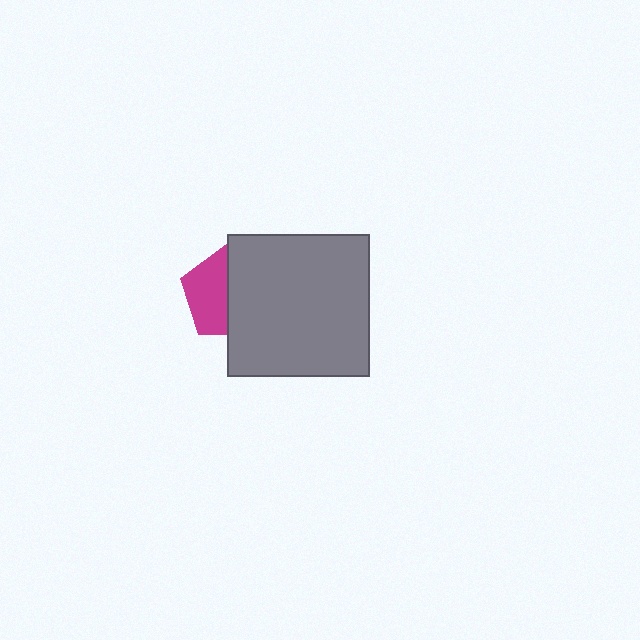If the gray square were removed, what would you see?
You would see the complete magenta pentagon.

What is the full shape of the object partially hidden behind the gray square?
The partially hidden object is a magenta pentagon.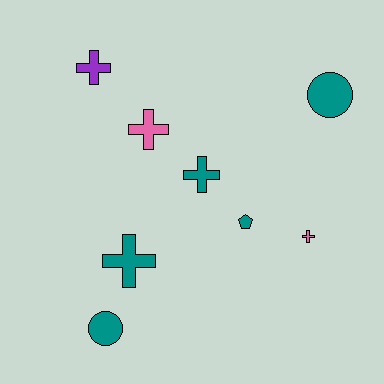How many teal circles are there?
There are 2 teal circles.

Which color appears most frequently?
Teal, with 5 objects.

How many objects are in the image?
There are 8 objects.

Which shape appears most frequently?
Cross, with 5 objects.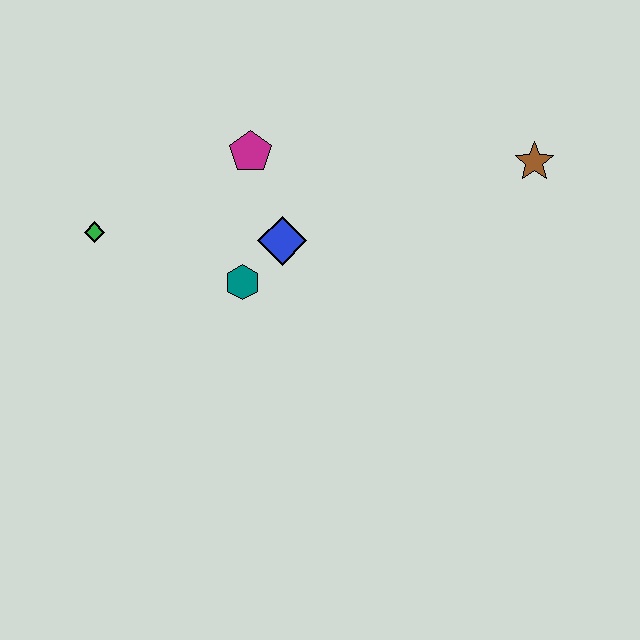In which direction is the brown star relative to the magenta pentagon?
The brown star is to the right of the magenta pentagon.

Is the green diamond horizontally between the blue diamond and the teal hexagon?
No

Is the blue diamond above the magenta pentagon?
No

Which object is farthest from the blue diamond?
The brown star is farthest from the blue diamond.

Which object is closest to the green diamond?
The teal hexagon is closest to the green diamond.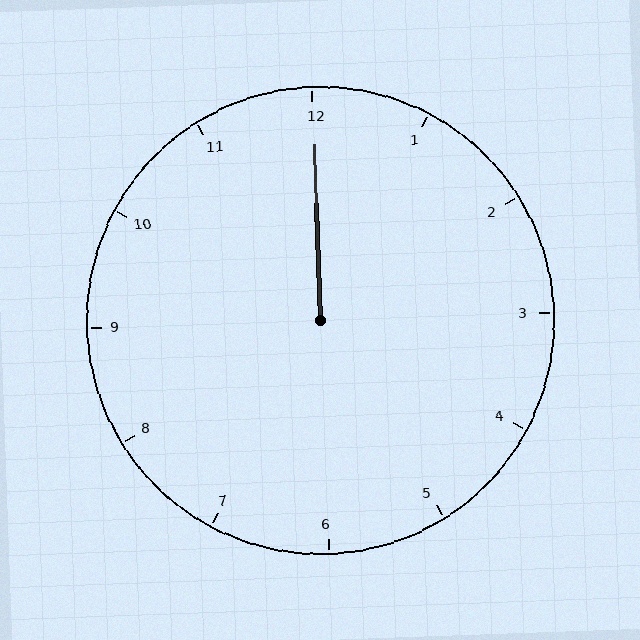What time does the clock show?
12:00.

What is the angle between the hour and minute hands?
Approximately 0 degrees.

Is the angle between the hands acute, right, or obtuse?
It is acute.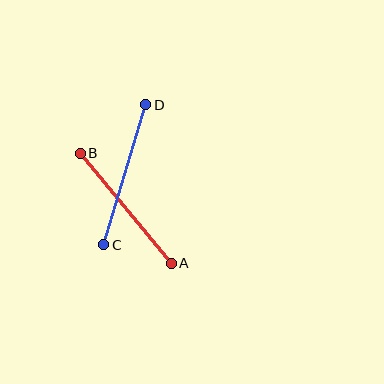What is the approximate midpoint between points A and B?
The midpoint is at approximately (126, 208) pixels.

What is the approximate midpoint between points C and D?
The midpoint is at approximately (125, 175) pixels.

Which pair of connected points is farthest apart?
Points C and D are farthest apart.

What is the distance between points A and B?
The distance is approximately 143 pixels.